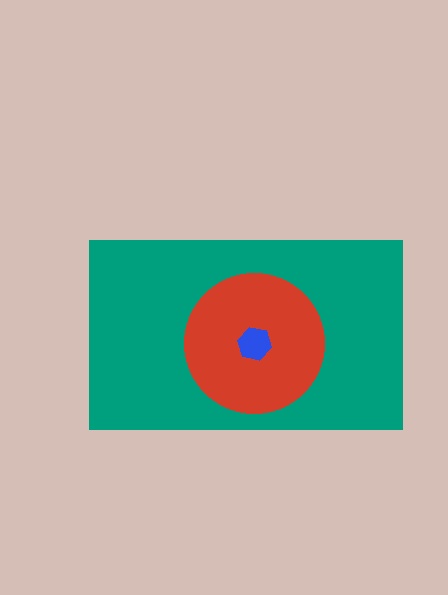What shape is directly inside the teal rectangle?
The red circle.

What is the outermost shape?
The teal rectangle.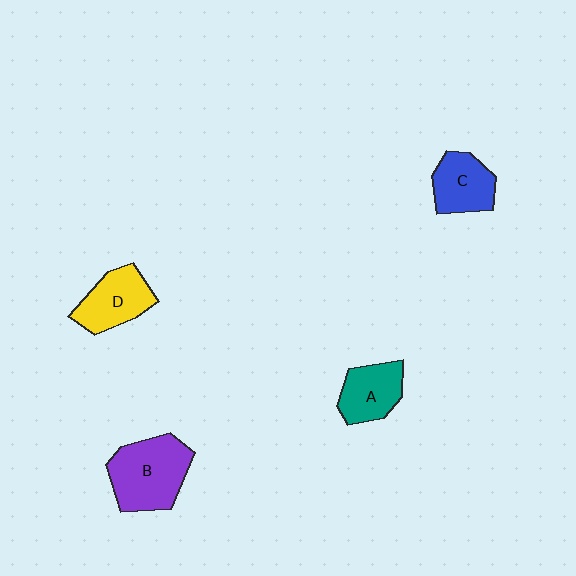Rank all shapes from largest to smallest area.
From largest to smallest: B (purple), D (yellow), C (blue), A (teal).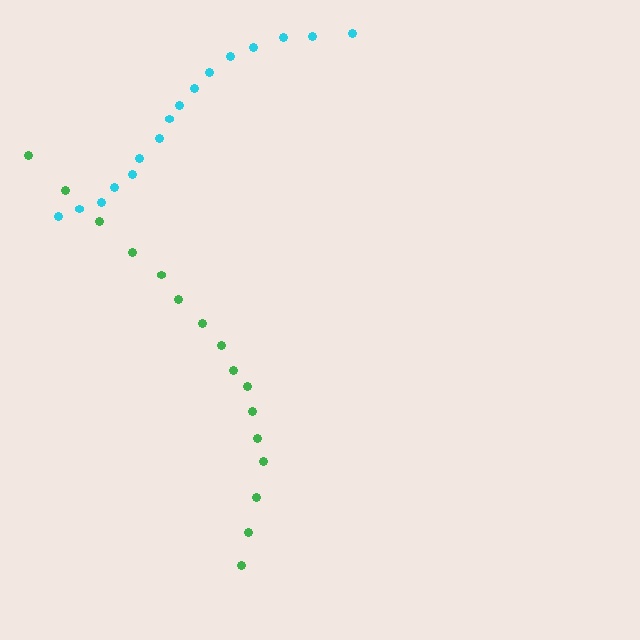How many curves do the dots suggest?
There are 2 distinct paths.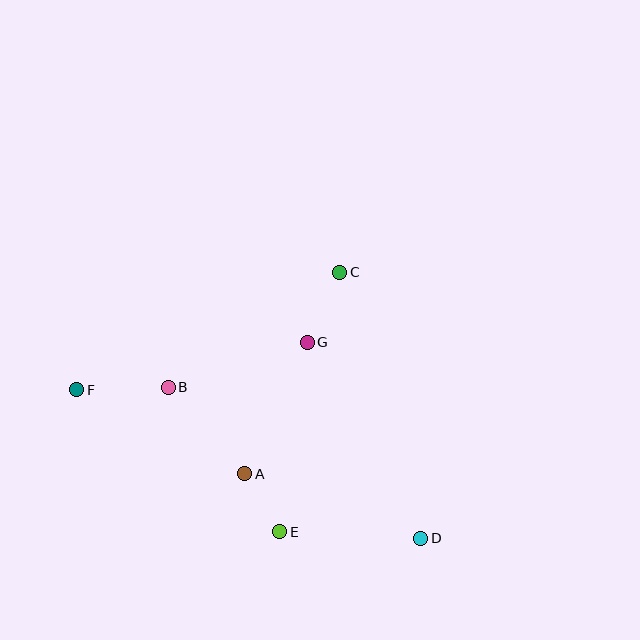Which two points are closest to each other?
Points A and E are closest to each other.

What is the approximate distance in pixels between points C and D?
The distance between C and D is approximately 278 pixels.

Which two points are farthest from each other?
Points D and F are farthest from each other.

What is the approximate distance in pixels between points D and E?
The distance between D and E is approximately 141 pixels.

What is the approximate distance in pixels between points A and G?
The distance between A and G is approximately 146 pixels.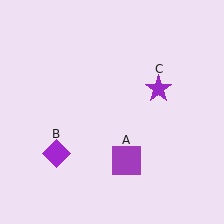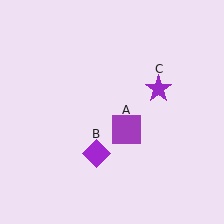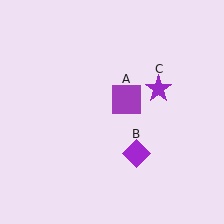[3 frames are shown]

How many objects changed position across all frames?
2 objects changed position: purple square (object A), purple diamond (object B).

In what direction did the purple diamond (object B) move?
The purple diamond (object B) moved right.